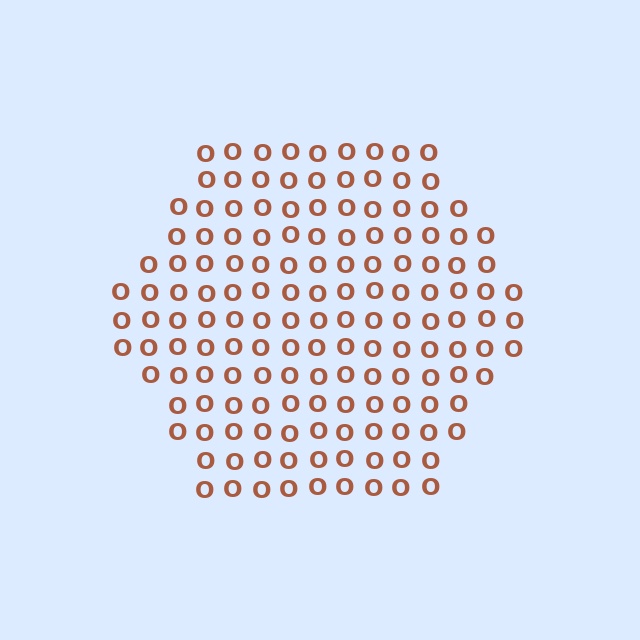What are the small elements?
The small elements are letter O's.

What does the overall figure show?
The overall figure shows a hexagon.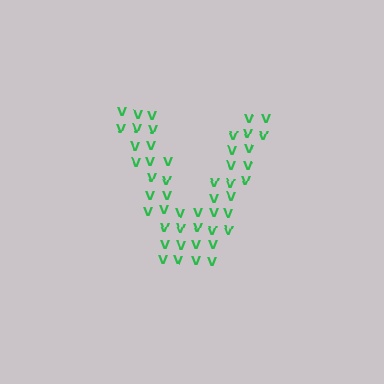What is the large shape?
The large shape is the letter V.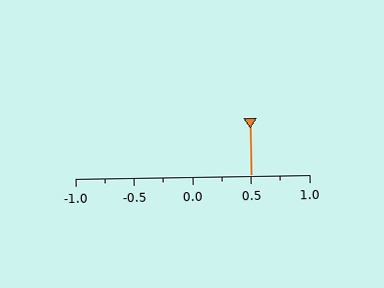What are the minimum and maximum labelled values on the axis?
The axis runs from -1.0 to 1.0.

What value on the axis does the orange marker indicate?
The marker indicates approximately 0.5.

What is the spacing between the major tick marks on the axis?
The major ticks are spaced 0.5 apart.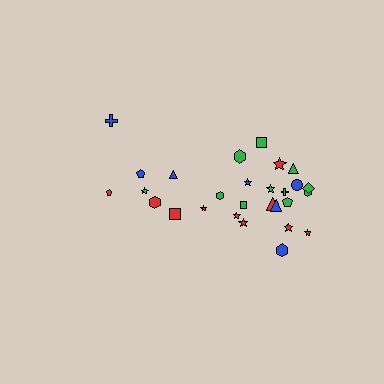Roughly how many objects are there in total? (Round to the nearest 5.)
Roughly 30 objects in total.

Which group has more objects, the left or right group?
The right group.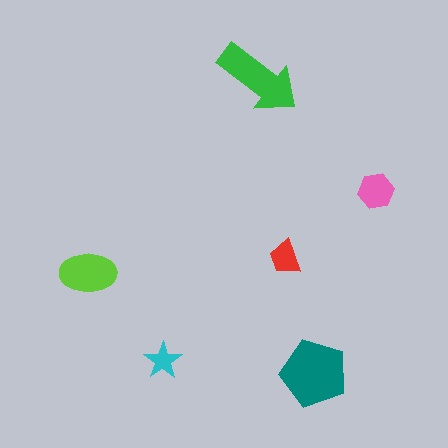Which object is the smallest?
The cyan star.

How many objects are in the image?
There are 6 objects in the image.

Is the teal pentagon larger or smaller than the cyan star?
Larger.